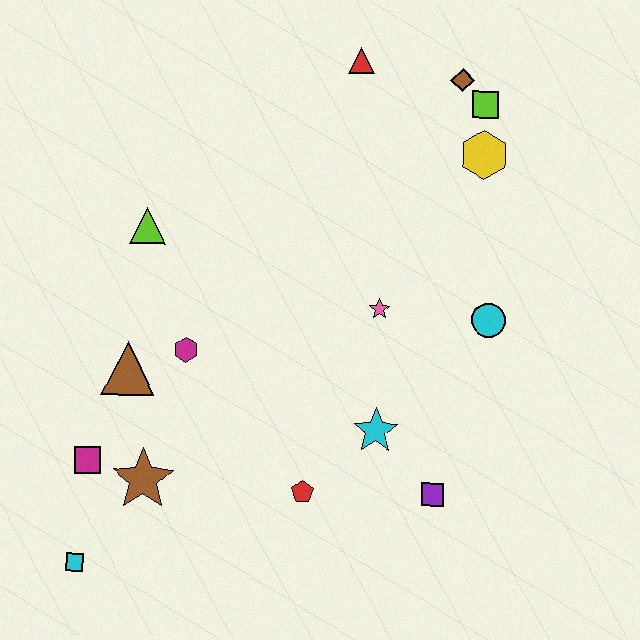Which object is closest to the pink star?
The cyan circle is closest to the pink star.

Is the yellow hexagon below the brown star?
No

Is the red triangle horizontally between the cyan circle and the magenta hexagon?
Yes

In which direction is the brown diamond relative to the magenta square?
The brown diamond is above the magenta square.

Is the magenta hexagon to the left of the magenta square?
No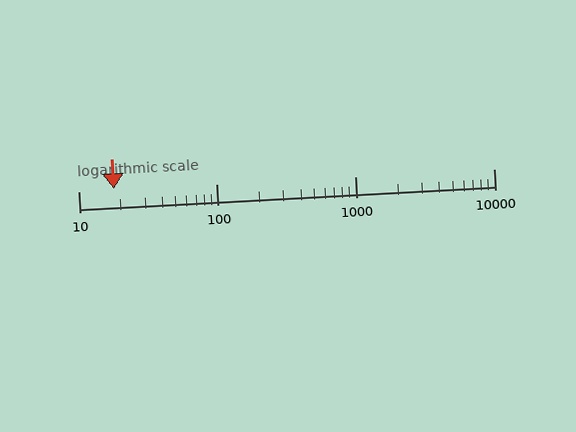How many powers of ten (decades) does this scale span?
The scale spans 3 decades, from 10 to 10000.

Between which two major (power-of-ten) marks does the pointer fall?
The pointer is between 10 and 100.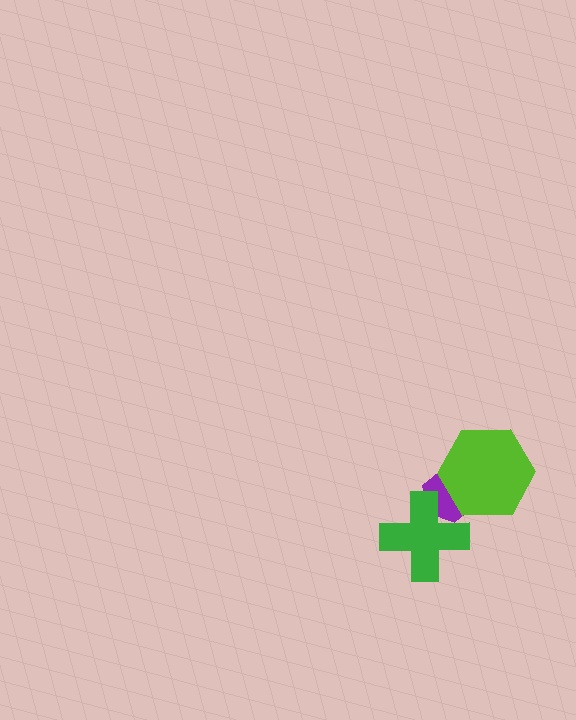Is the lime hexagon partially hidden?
No, no other shape covers it.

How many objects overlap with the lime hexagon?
1 object overlaps with the lime hexagon.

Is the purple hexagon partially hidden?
Yes, it is partially covered by another shape.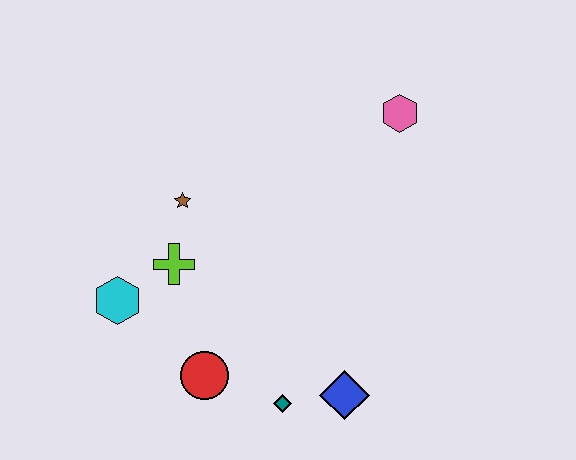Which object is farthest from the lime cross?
The pink hexagon is farthest from the lime cross.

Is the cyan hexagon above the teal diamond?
Yes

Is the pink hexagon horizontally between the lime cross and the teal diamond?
No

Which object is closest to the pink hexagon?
The brown star is closest to the pink hexagon.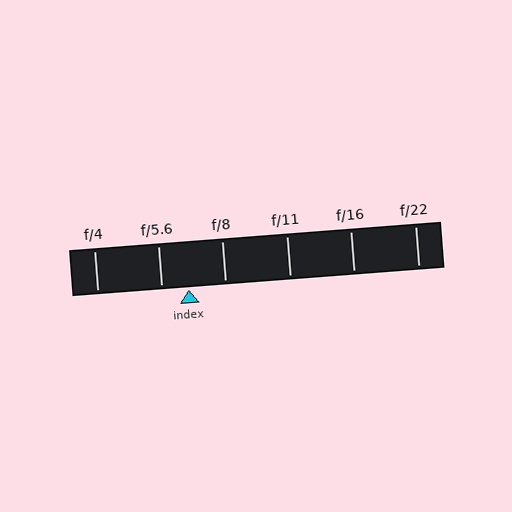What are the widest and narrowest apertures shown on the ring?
The widest aperture shown is f/4 and the narrowest is f/22.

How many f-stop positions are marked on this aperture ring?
There are 6 f-stop positions marked.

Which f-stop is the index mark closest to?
The index mark is closest to f/5.6.